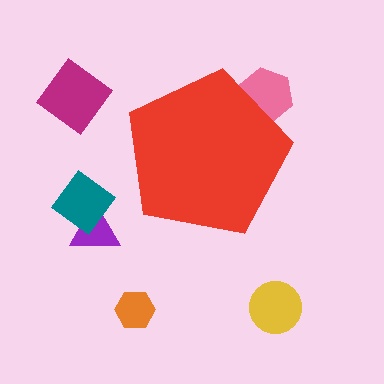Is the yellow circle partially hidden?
No, the yellow circle is fully visible.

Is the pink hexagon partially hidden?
Yes, the pink hexagon is partially hidden behind the red pentagon.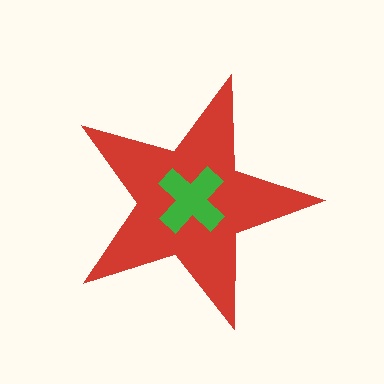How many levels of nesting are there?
2.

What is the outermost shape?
The red star.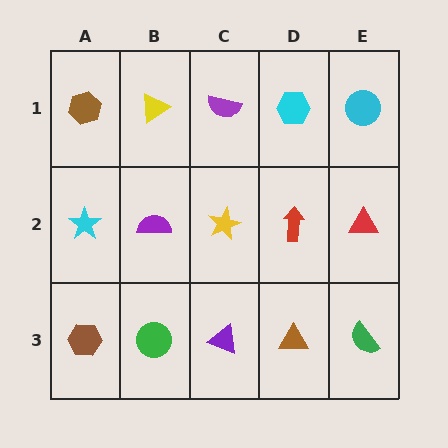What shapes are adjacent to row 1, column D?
A red arrow (row 2, column D), a purple semicircle (row 1, column C), a cyan circle (row 1, column E).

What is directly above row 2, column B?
A yellow triangle.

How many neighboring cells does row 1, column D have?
3.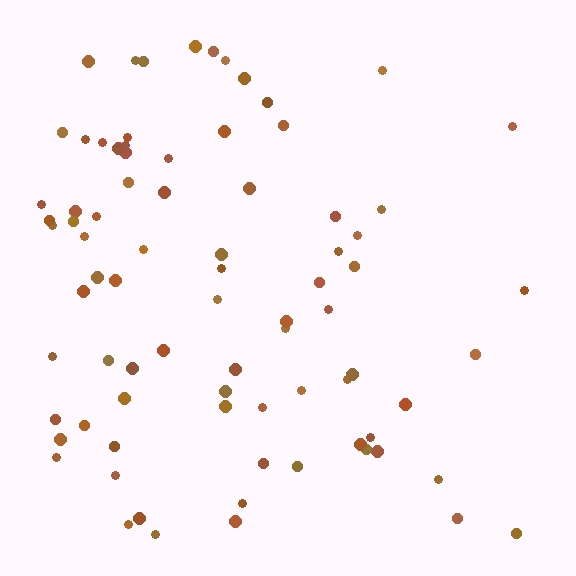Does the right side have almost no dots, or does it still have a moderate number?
Still a moderate number, just noticeably fewer than the left.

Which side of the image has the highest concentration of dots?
The left.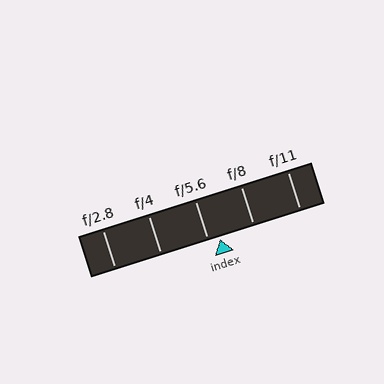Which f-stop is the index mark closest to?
The index mark is closest to f/5.6.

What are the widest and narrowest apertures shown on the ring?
The widest aperture shown is f/2.8 and the narrowest is f/11.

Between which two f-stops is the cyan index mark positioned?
The index mark is between f/5.6 and f/8.